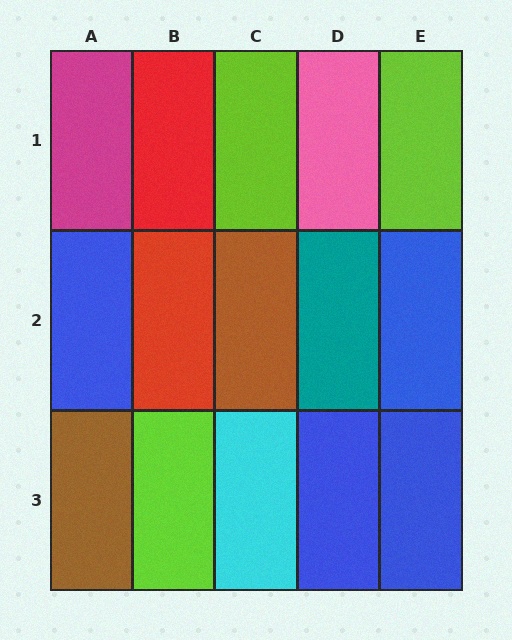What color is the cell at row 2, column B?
Red.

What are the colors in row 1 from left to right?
Magenta, red, lime, pink, lime.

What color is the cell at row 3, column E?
Blue.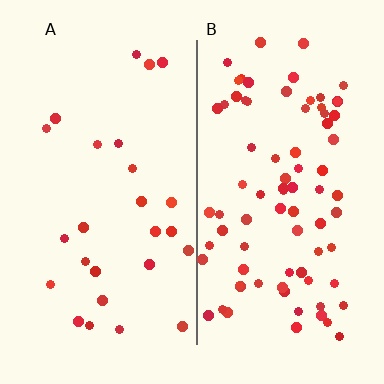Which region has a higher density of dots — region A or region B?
B (the right).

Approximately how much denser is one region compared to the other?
Approximately 3.1× — region B over region A.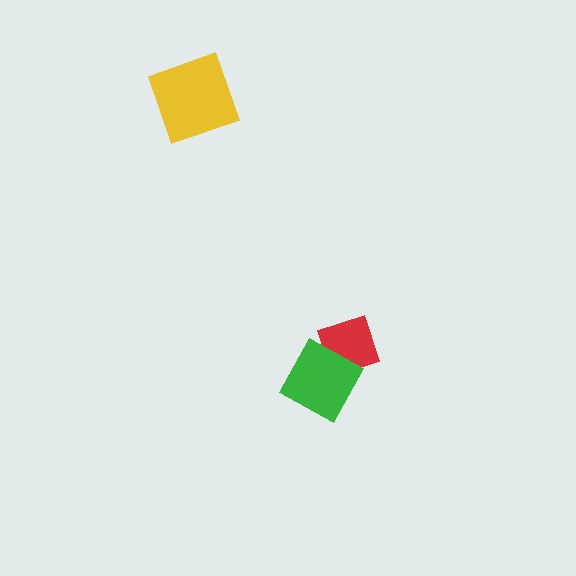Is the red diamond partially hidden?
Yes, it is partially covered by another shape.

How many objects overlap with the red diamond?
1 object overlaps with the red diamond.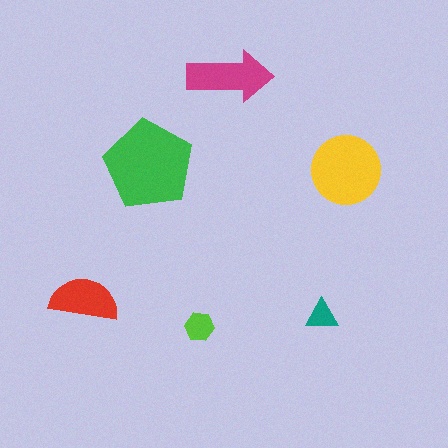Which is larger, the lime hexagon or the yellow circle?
The yellow circle.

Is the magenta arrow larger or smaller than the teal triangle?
Larger.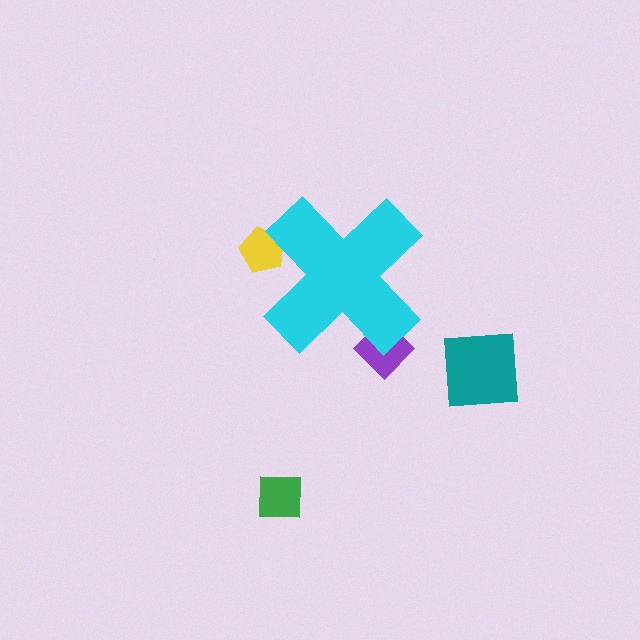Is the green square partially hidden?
No, the green square is fully visible.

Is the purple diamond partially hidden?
Yes, the purple diamond is partially hidden behind the cyan cross.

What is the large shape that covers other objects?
A cyan cross.